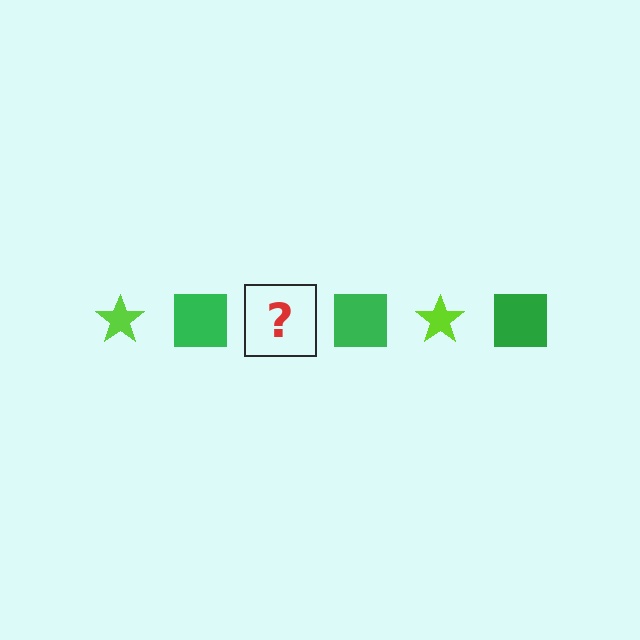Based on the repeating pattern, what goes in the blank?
The blank should be a lime star.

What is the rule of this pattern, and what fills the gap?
The rule is that the pattern alternates between lime star and green square. The gap should be filled with a lime star.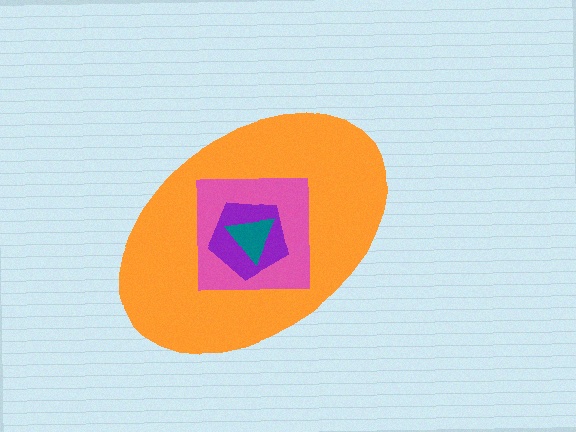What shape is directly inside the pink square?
The purple pentagon.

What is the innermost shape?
The teal triangle.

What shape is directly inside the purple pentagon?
The teal triangle.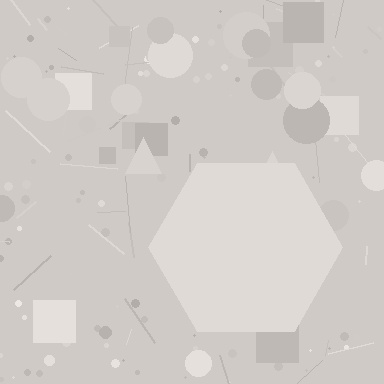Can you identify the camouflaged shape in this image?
The camouflaged shape is a hexagon.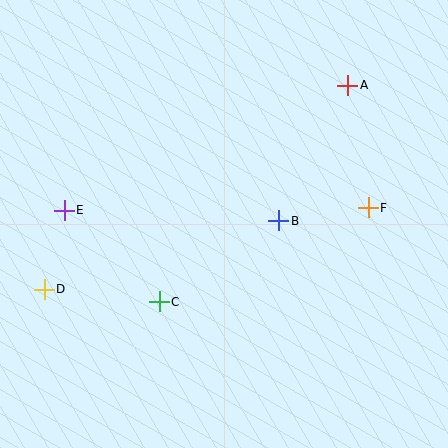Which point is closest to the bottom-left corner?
Point D is closest to the bottom-left corner.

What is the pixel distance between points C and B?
The distance between C and B is 144 pixels.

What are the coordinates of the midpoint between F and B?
The midpoint between F and B is at (324, 214).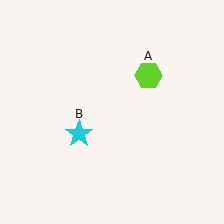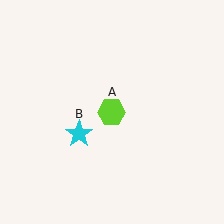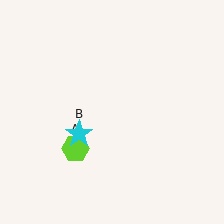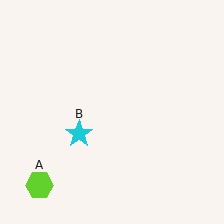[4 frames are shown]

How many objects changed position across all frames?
1 object changed position: lime hexagon (object A).